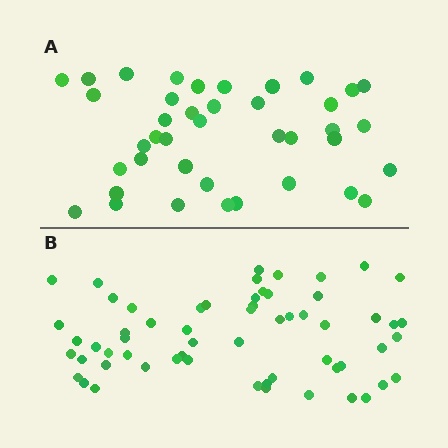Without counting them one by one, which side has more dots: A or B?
Region B (the bottom region) has more dots.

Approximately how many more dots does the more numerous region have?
Region B has approximately 20 more dots than region A.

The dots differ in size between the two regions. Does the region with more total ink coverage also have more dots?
No. Region A has more total ink coverage because its dots are larger, but region B actually contains more individual dots. Total area can be misleading — the number of items is what matters here.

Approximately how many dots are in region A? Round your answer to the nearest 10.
About 40 dots.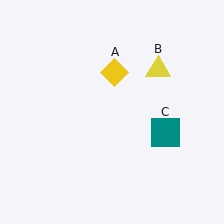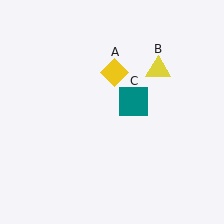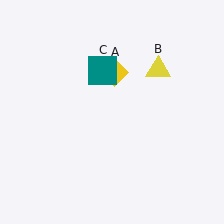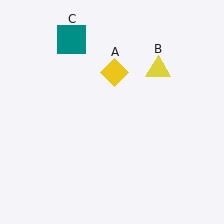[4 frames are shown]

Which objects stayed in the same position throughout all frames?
Yellow diamond (object A) and yellow triangle (object B) remained stationary.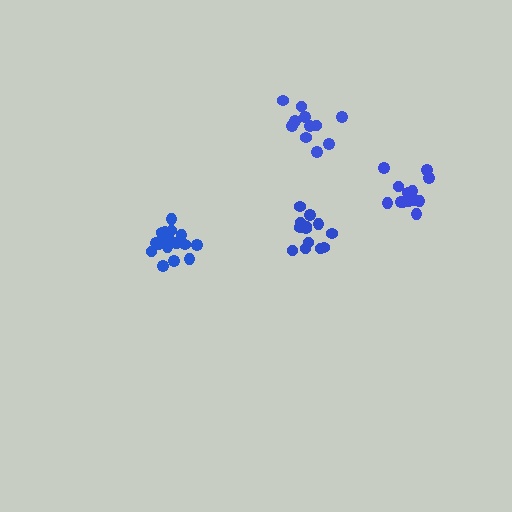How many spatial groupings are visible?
There are 4 spatial groupings.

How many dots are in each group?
Group 1: 17 dots, Group 2: 13 dots, Group 3: 11 dots, Group 4: 13 dots (54 total).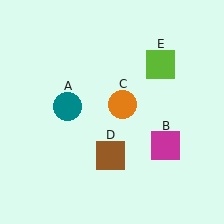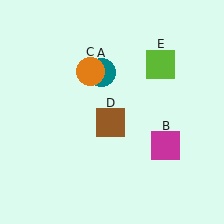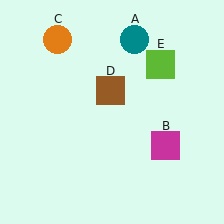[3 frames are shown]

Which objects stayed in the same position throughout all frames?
Magenta square (object B) and lime square (object E) remained stationary.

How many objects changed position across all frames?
3 objects changed position: teal circle (object A), orange circle (object C), brown square (object D).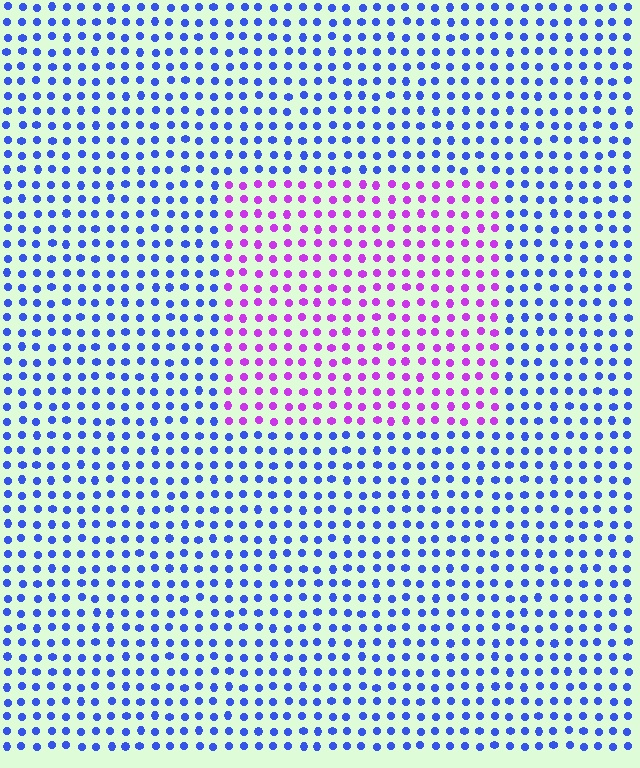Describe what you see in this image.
The image is filled with small blue elements in a uniform arrangement. A rectangle-shaped region is visible where the elements are tinted to a slightly different hue, forming a subtle color boundary.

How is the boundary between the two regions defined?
The boundary is defined purely by a slight shift in hue (about 60 degrees). Spacing, size, and orientation are identical on both sides.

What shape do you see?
I see a rectangle.